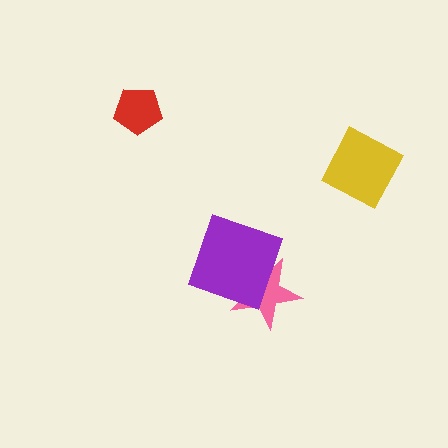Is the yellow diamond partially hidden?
No, no other shape covers it.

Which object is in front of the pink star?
The purple square is in front of the pink star.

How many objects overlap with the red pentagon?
0 objects overlap with the red pentagon.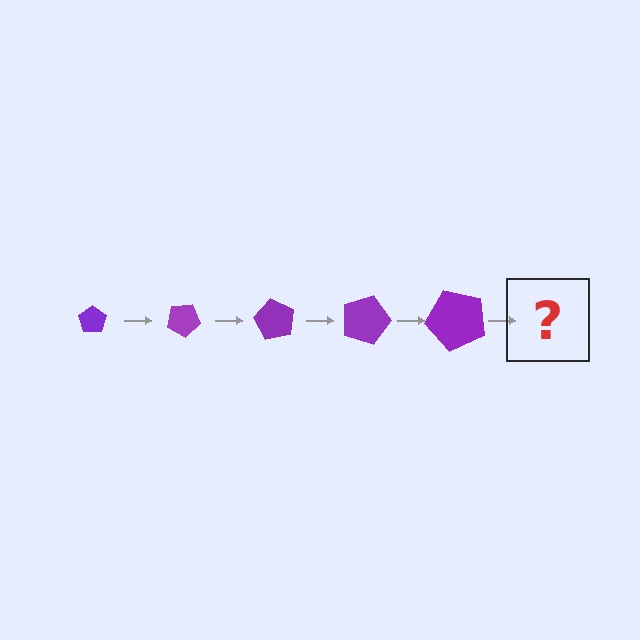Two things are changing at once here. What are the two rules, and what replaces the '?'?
The two rules are that the pentagon grows larger each step and it rotates 30 degrees each step. The '?' should be a pentagon, larger than the previous one and rotated 150 degrees from the start.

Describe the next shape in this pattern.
It should be a pentagon, larger than the previous one and rotated 150 degrees from the start.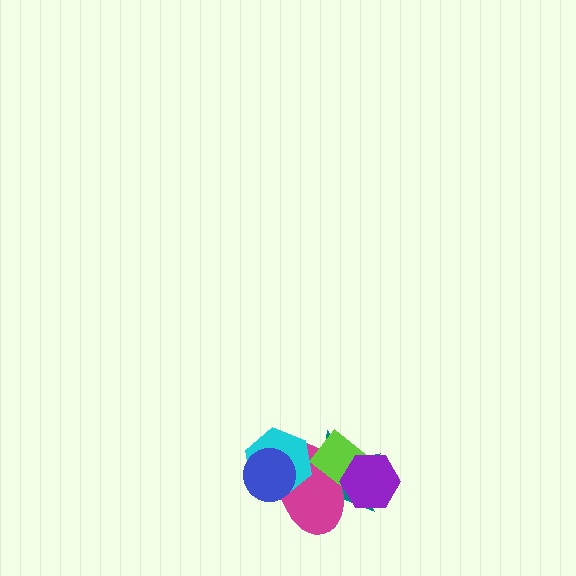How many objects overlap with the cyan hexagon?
3 objects overlap with the cyan hexagon.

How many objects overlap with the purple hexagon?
3 objects overlap with the purple hexagon.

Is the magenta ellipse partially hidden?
Yes, it is partially covered by another shape.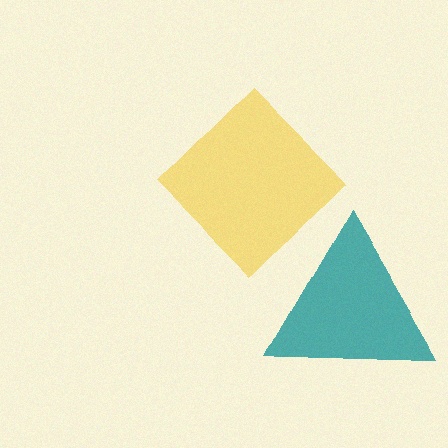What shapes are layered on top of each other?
The layered shapes are: a teal triangle, a yellow diamond.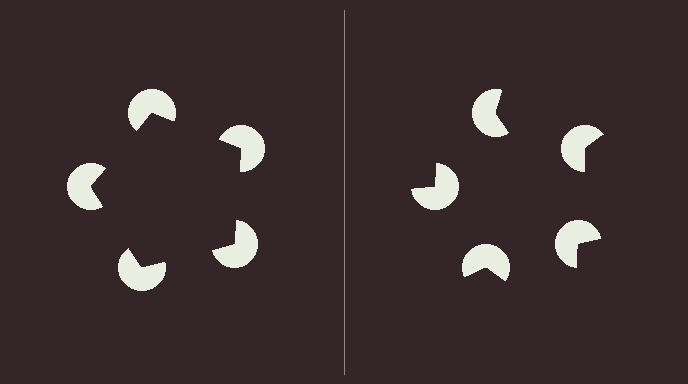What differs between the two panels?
The pac-man discs are positioned identically on both sides; only the wedge orientations differ. On the left they align to a pentagon; on the right they are misaligned.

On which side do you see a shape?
An illusory pentagon appears on the left side. On the right side the wedge cuts are rotated, so no coherent shape forms.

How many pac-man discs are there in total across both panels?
10 — 5 on each side.